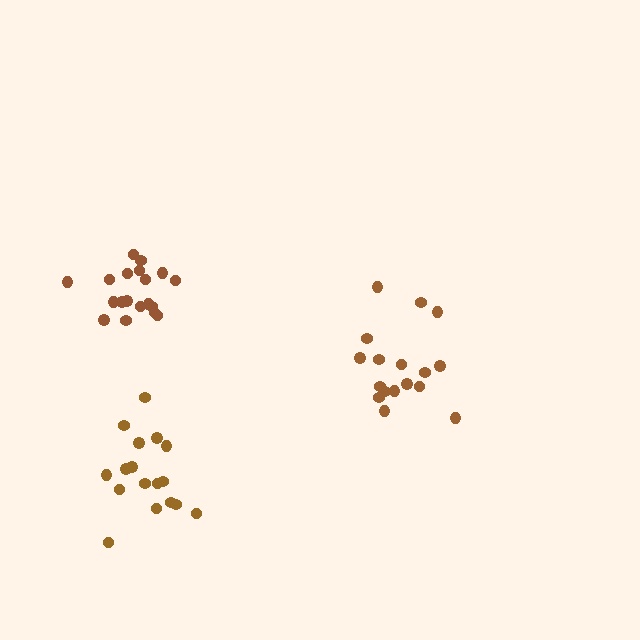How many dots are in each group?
Group 1: 19 dots, Group 2: 17 dots, Group 3: 17 dots (53 total).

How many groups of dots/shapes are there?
There are 3 groups.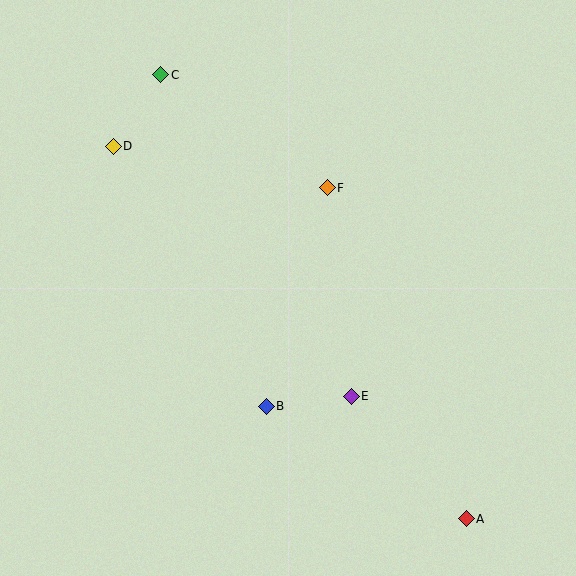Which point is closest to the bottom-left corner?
Point B is closest to the bottom-left corner.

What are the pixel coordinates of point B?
Point B is at (266, 406).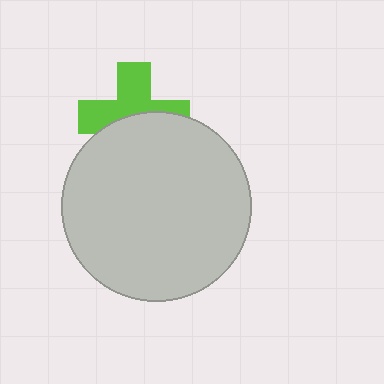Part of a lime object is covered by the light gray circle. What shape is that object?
It is a cross.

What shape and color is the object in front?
The object in front is a light gray circle.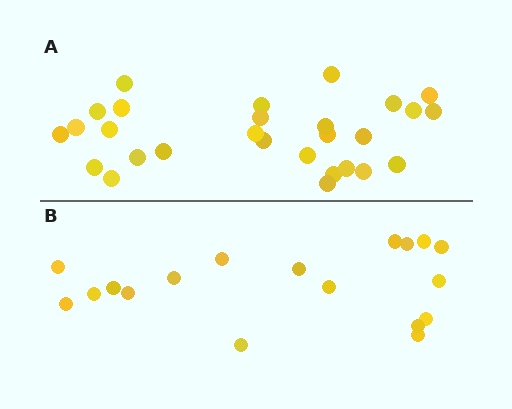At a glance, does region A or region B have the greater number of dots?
Region A (the top region) has more dots.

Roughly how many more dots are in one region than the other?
Region A has roughly 10 or so more dots than region B.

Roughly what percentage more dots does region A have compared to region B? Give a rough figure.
About 55% more.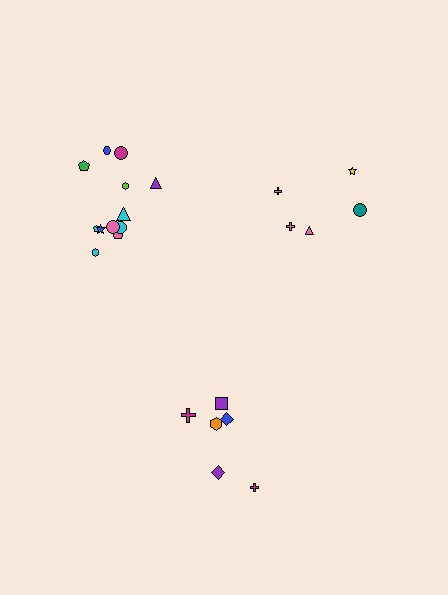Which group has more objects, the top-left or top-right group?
The top-left group.